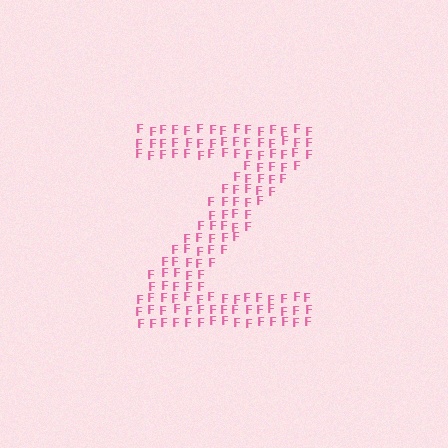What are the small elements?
The small elements are letter F's.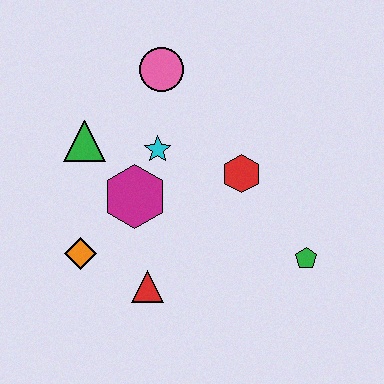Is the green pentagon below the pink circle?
Yes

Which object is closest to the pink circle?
The cyan star is closest to the pink circle.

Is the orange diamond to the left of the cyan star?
Yes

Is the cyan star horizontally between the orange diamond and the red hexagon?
Yes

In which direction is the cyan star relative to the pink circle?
The cyan star is below the pink circle.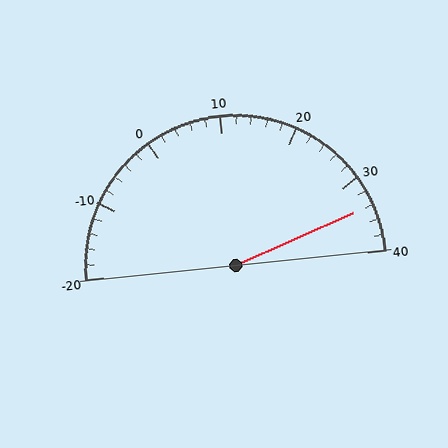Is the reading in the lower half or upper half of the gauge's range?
The reading is in the upper half of the range (-20 to 40).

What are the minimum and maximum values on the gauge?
The gauge ranges from -20 to 40.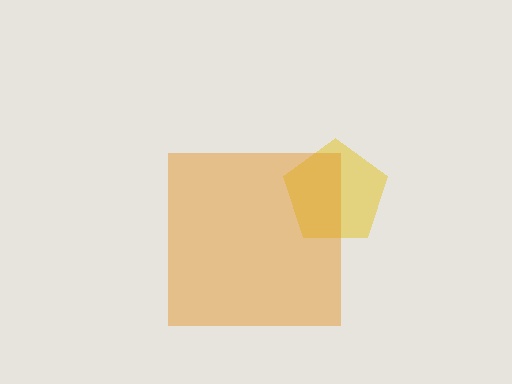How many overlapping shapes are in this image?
There are 2 overlapping shapes in the image.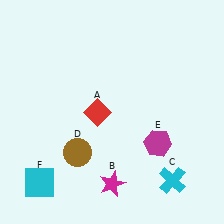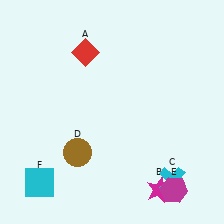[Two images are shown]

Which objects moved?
The objects that moved are: the red diamond (A), the magenta star (B), the magenta hexagon (E).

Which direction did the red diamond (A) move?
The red diamond (A) moved up.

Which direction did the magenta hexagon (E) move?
The magenta hexagon (E) moved down.